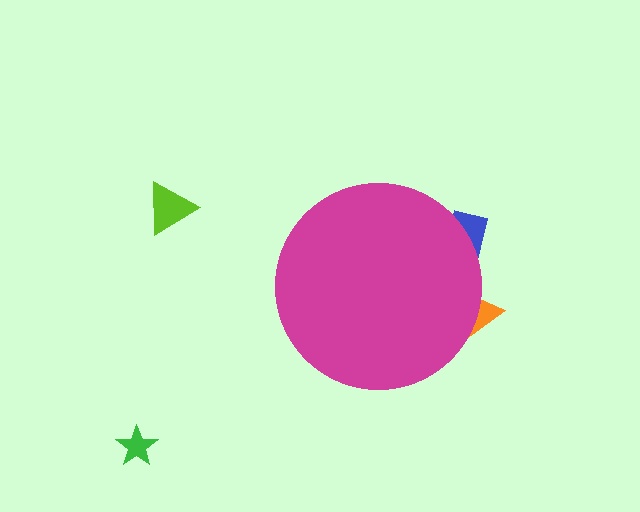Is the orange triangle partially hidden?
Yes, the orange triangle is partially hidden behind the magenta circle.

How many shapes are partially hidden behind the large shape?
2 shapes are partially hidden.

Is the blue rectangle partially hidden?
Yes, the blue rectangle is partially hidden behind the magenta circle.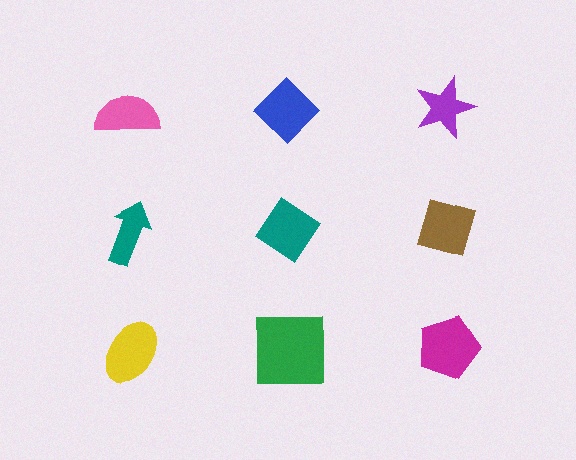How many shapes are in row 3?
3 shapes.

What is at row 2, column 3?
A brown diamond.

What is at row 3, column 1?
A yellow ellipse.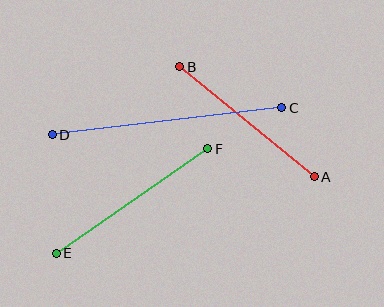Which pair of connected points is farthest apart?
Points C and D are farthest apart.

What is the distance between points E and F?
The distance is approximately 184 pixels.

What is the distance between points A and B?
The distance is approximately 174 pixels.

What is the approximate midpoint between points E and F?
The midpoint is at approximately (132, 201) pixels.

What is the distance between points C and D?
The distance is approximately 231 pixels.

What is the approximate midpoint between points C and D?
The midpoint is at approximately (167, 121) pixels.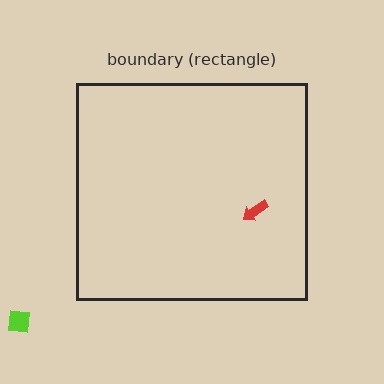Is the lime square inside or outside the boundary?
Outside.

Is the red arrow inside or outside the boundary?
Inside.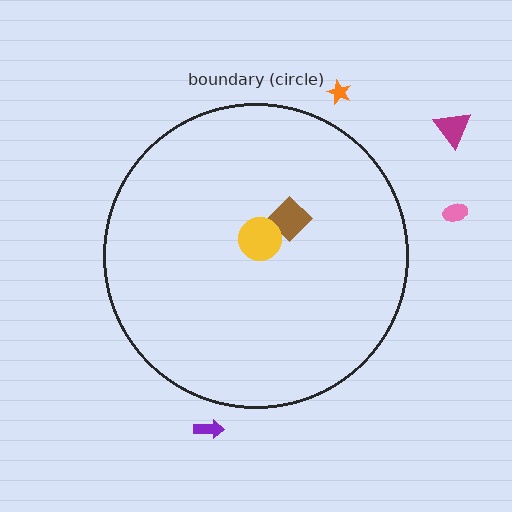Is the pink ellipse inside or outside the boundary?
Outside.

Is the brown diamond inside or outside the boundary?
Inside.